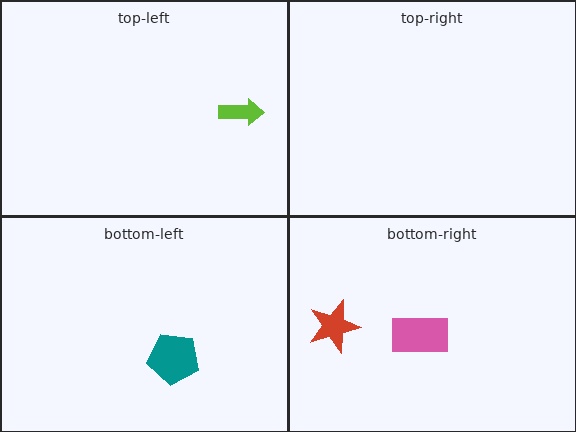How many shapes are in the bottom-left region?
1.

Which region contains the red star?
The bottom-right region.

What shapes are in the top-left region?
The lime arrow.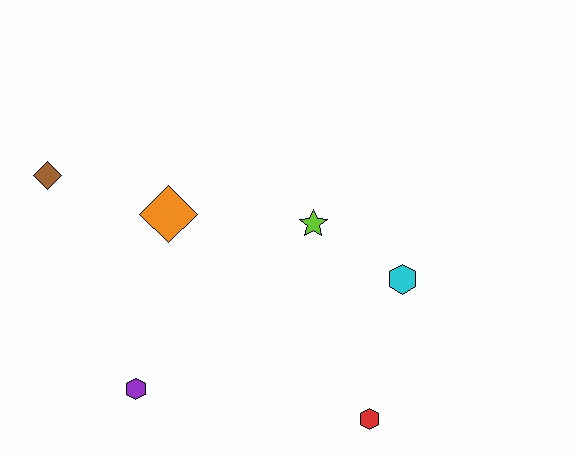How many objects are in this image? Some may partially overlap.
There are 6 objects.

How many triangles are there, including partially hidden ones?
There are no triangles.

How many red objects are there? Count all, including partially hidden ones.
There is 1 red object.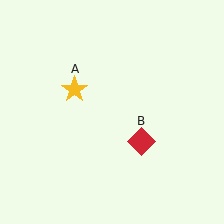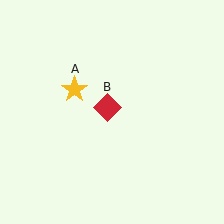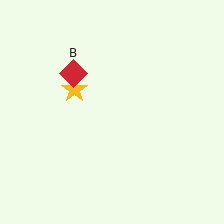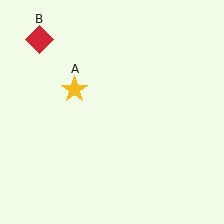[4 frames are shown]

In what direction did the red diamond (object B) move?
The red diamond (object B) moved up and to the left.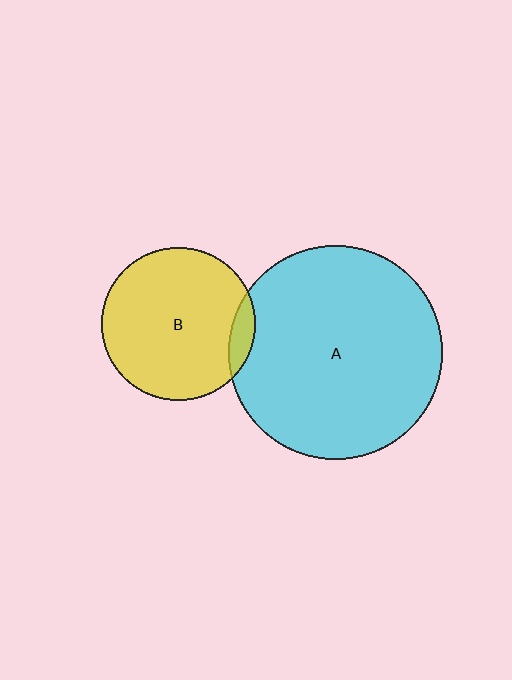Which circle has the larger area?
Circle A (cyan).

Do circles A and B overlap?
Yes.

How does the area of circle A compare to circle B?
Approximately 2.0 times.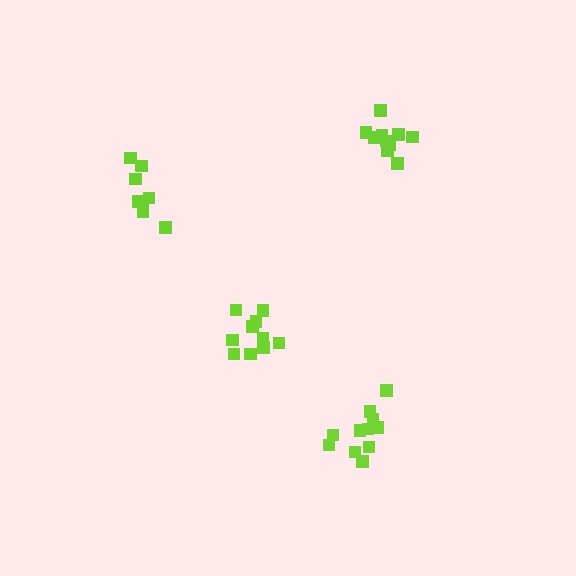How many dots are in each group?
Group 1: 11 dots, Group 2: 8 dots, Group 3: 10 dots, Group 4: 10 dots (39 total).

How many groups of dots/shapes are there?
There are 4 groups.